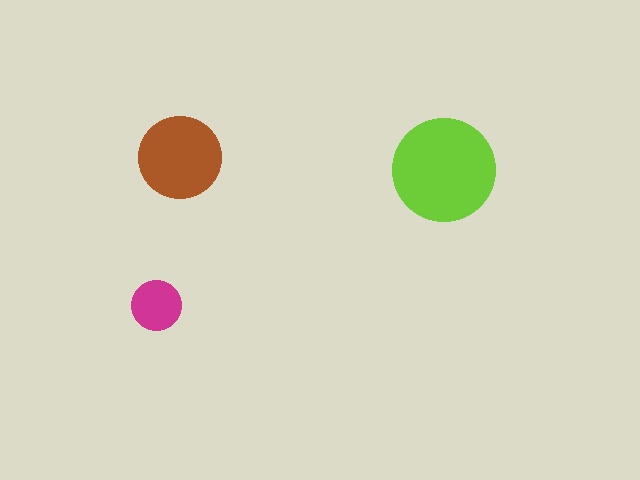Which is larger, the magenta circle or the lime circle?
The lime one.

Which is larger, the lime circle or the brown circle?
The lime one.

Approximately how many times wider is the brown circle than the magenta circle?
About 1.5 times wider.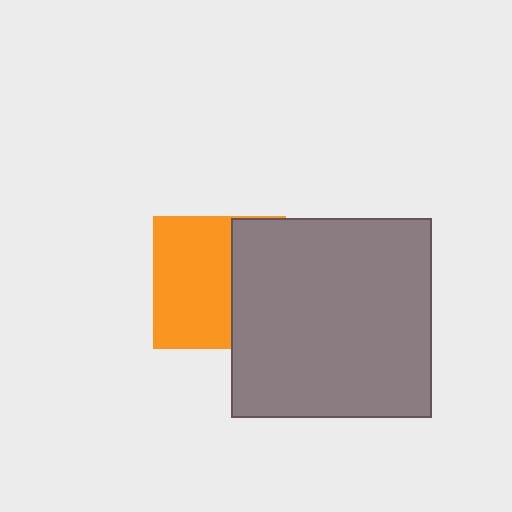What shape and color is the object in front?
The object in front is a gray square.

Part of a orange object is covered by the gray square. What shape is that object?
It is a square.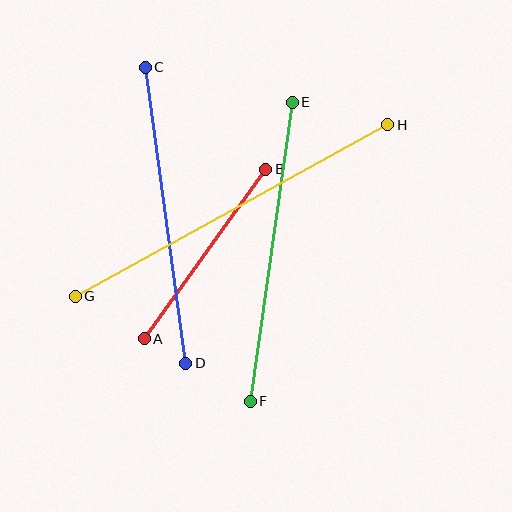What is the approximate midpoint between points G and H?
The midpoint is at approximately (232, 211) pixels.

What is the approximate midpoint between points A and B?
The midpoint is at approximately (205, 254) pixels.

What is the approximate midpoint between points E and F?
The midpoint is at approximately (271, 252) pixels.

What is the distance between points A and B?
The distance is approximately 208 pixels.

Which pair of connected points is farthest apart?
Points G and H are farthest apart.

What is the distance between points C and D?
The distance is approximately 299 pixels.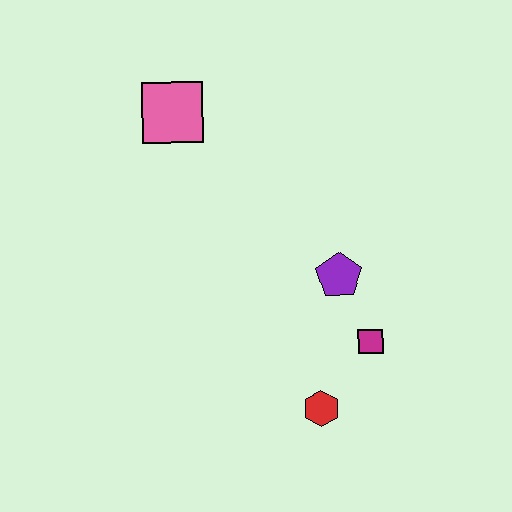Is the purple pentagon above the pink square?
No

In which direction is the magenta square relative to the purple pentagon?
The magenta square is below the purple pentagon.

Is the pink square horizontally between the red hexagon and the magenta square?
No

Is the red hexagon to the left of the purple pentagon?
Yes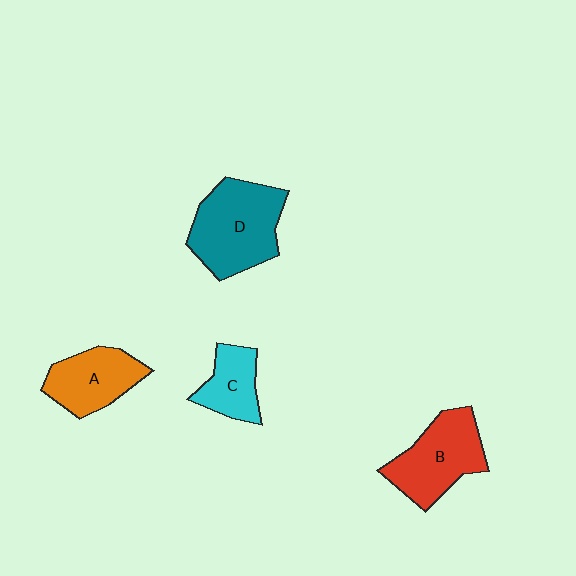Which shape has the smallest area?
Shape C (cyan).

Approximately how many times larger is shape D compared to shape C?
Approximately 1.9 times.